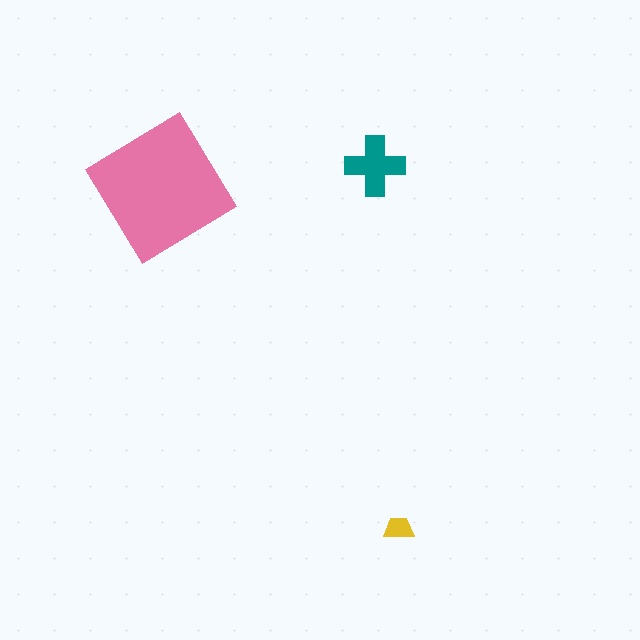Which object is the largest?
The pink diamond.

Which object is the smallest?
The yellow trapezoid.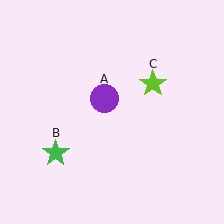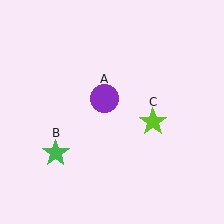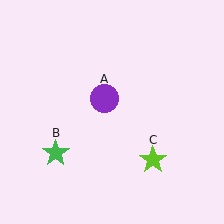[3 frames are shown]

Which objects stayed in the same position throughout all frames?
Purple circle (object A) and green star (object B) remained stationary.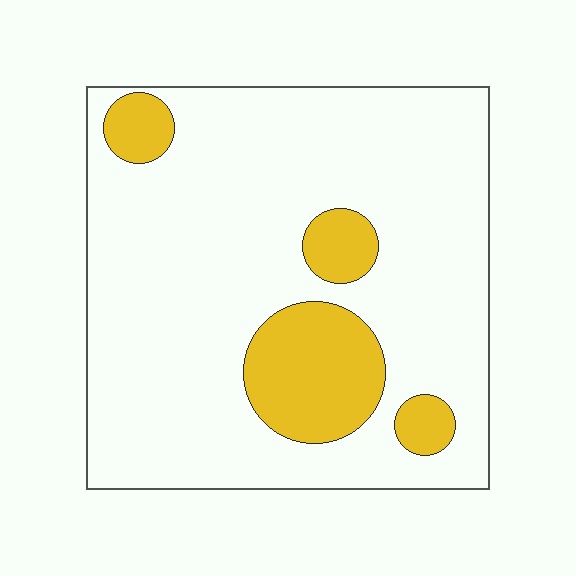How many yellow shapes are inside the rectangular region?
4.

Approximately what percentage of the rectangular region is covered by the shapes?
Approximately 15%.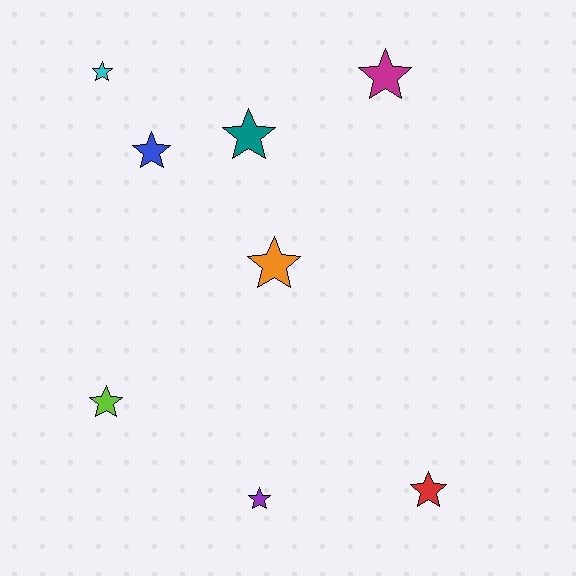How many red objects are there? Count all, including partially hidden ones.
There is 1 red object.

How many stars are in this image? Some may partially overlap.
There are 8 stars.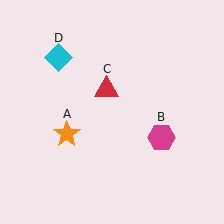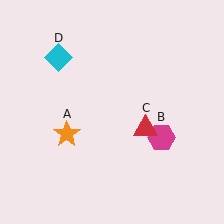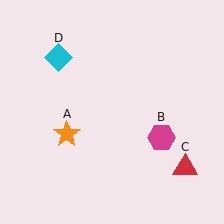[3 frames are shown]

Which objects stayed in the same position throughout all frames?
Orange star (object A) and magenta hexagon (object B) and cyan diamond (object D) remained stationary.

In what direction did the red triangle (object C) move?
The red triangle (object C) moved down and to the right.